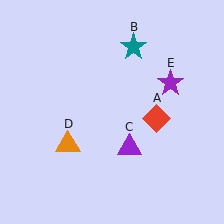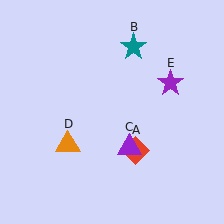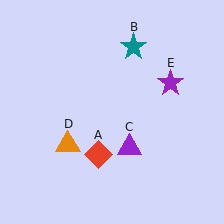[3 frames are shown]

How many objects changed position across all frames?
1 object changed position: red diamond (object A).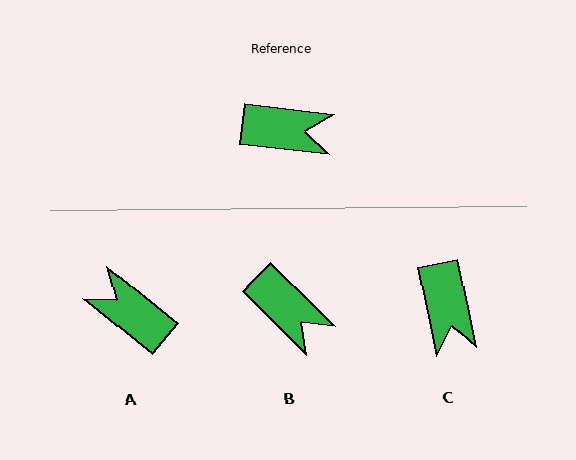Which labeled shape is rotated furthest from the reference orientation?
A, about 147 degrees away.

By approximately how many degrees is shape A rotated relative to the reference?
Approximately 147 degrees counter-clockwise.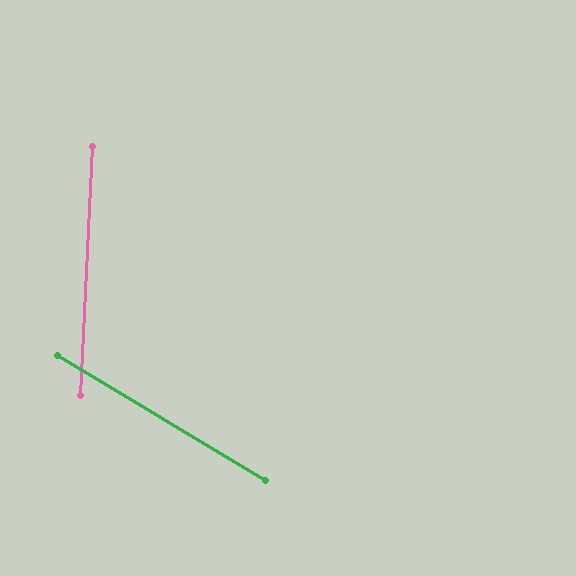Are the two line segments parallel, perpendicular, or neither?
Neither parallel nor perpendicular — they differ by about 62°.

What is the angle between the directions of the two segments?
Approximately 62 degrees.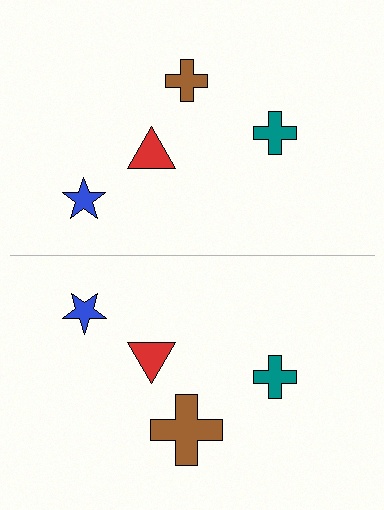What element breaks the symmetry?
The brown cross on the bottom side has a different size than its mirror counterpart.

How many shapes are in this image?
There are 8 shapes in this image.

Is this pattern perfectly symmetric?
No, the pattern is not perfectly symmetric. The brown cross on the bottom side has a different size than its mirror counterpart.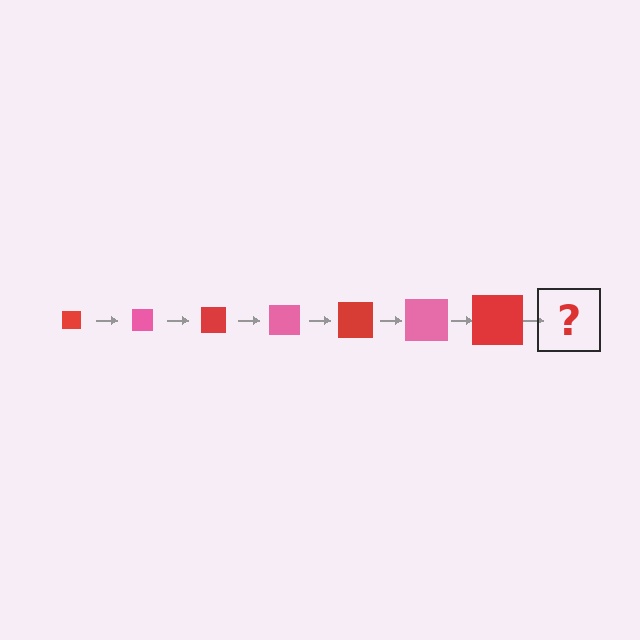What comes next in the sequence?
The next element should be a pink square, larger than the previous one.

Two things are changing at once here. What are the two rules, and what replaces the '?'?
The two rules are that the square grows larger each step and the color cycles through red and pink. The '?' should be a pink square, larger than the previous one.